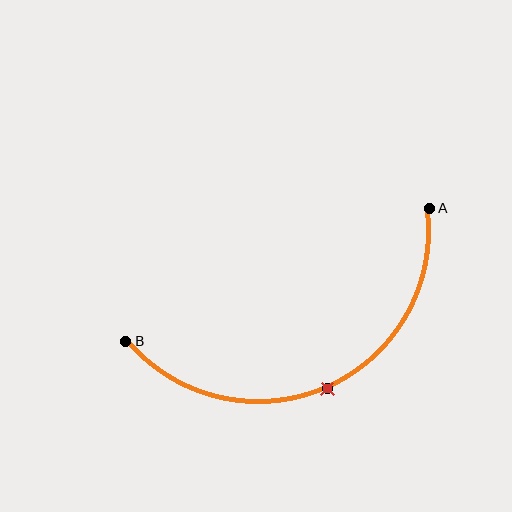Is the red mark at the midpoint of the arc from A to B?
Yes. The red mark lies on the arc at equal arc-length from both A and B — it is the arc midpoint.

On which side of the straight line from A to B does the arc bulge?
The arc bulges below the straight line connecting A and B.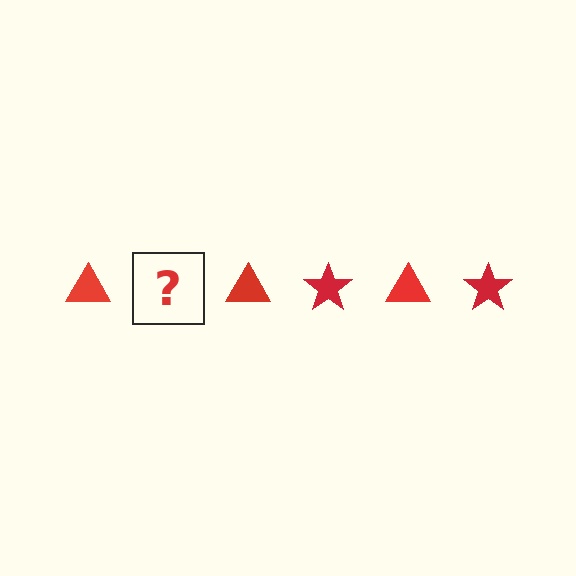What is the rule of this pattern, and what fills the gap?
The rule is that the pattern cycles through triangle, star shapes in red. The gap should be filled with a red star.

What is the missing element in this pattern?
The missing element is a red star.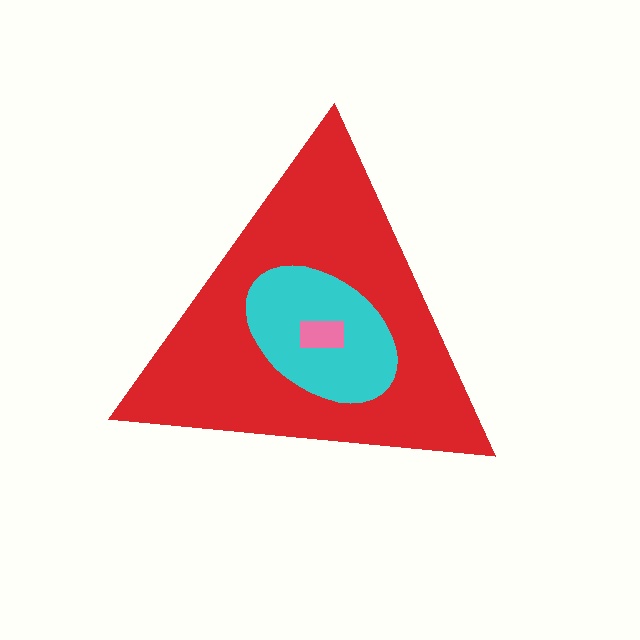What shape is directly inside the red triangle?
The cyan ellipse.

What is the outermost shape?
The red triangle.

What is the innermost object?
The pink rectangle.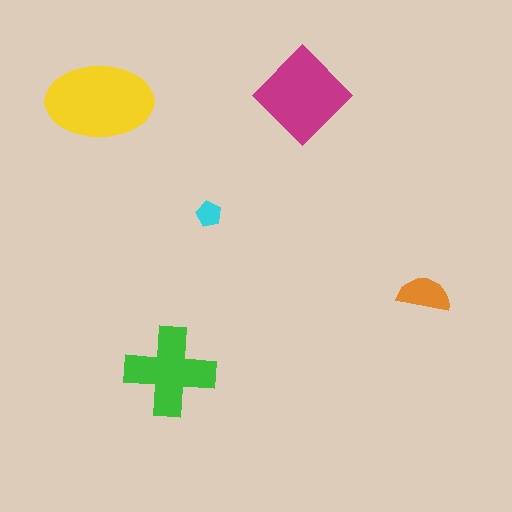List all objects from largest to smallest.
The yellow ellipse, the magenta diamond, the green cross, the orange semicircle, the cyan pentagon.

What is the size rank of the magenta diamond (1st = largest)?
2nd.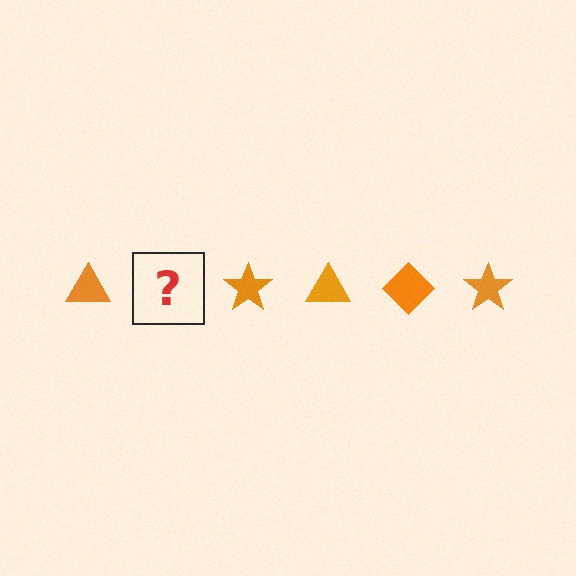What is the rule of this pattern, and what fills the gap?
The rule is that the pattern cycles through triangle, diamond, star shapes in orange. The gap should be filled with an orange diamond.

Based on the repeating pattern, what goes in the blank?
The blank should be an orange diamond.